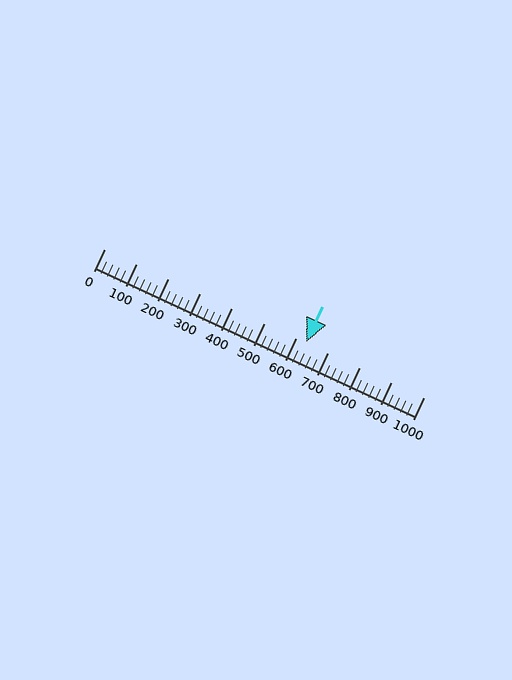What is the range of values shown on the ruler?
The ruler shows values from 0 to 1000.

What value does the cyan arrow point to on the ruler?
The cyan arrow points to approximately 632.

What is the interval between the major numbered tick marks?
The major tick marks are spaced 100 units apart.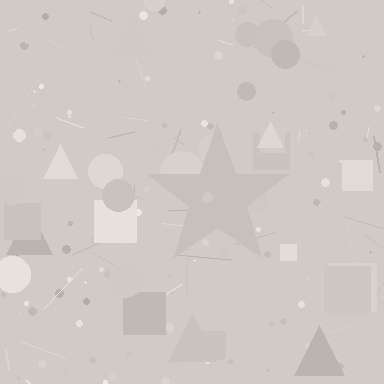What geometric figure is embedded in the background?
A star is embedded in the background.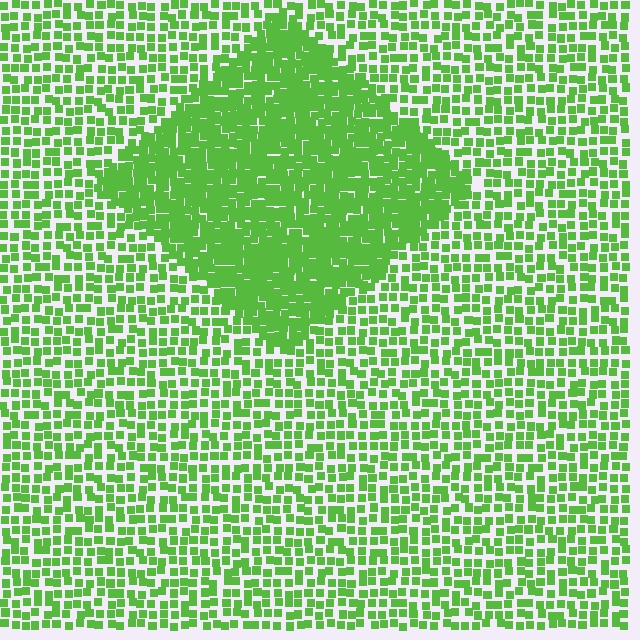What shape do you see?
I see a diamond.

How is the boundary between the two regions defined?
The boundary is defined by a change in element density (approximately 2.0x ratio). All elements are the same color, size, and shape.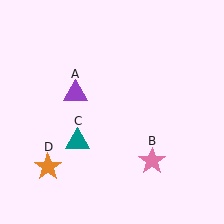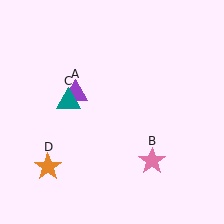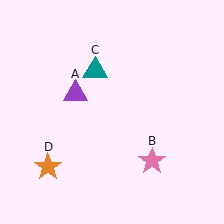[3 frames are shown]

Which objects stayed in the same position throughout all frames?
Purple triangle (object A) and pink star (object B) and orange star (object D) remained stationary.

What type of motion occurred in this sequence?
The teal triangle (object C) rotated clockwise around the center of the scene.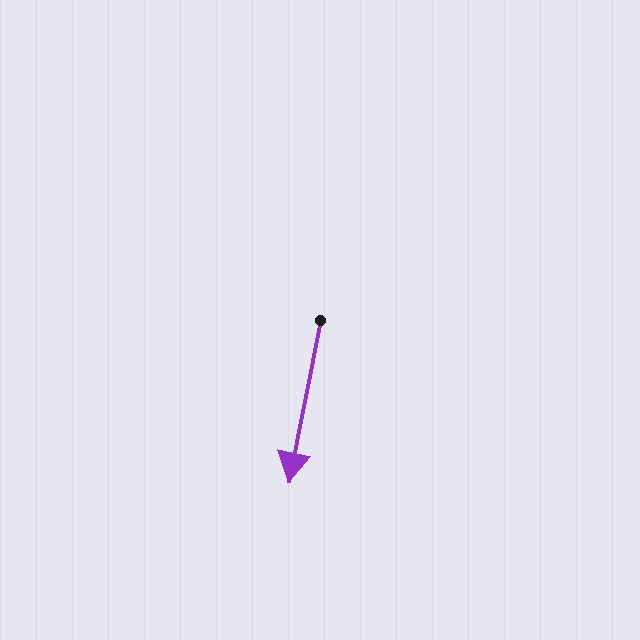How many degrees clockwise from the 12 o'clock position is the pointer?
Approximately 191 degrees.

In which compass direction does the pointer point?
South.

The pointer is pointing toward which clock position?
Roughly 6 o'clock.